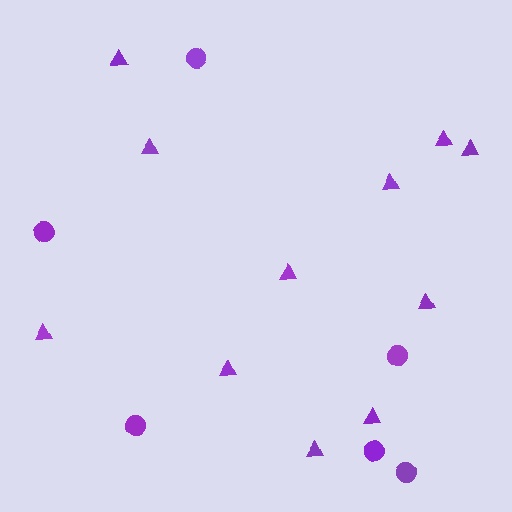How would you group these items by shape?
There are 2 groups: one group of triangles (11) and one group of circles (6).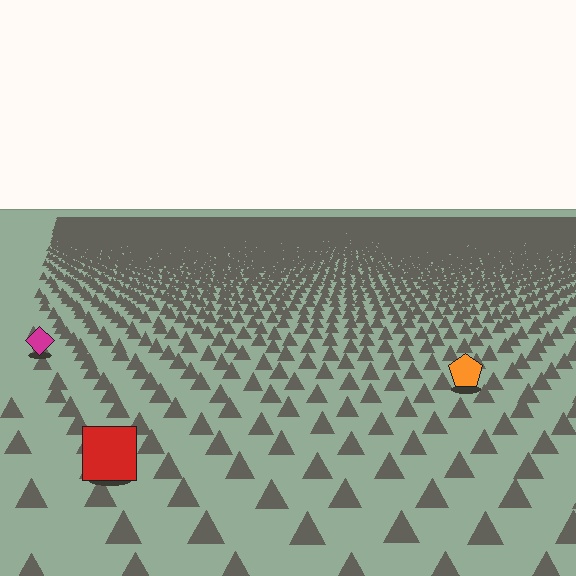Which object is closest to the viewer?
The red square is closest. The texture marks near it are larger and more spread out.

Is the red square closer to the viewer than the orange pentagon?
Yes. The red square is closer — you can tell from the texture gradient: the ground texture is coarser near it.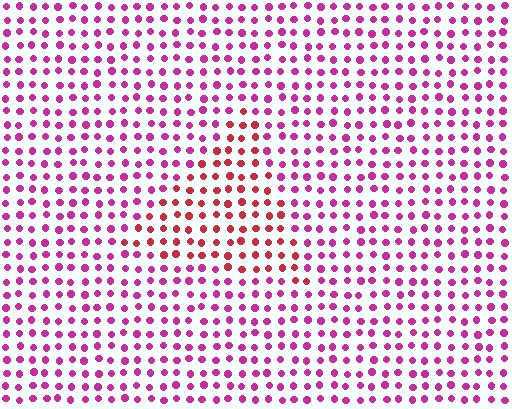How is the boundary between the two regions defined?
The boundary is defined purely by a slight shift in hue (about 36 degrees). Spacing, size, and orientation are identical on both sides.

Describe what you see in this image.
The image is filled with small magenta elements in a uniform arrangement. A triangle-shaped region is visible where the elements are tinted to a slightly different hue, forming a subtle color boundary.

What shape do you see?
I see a triangle.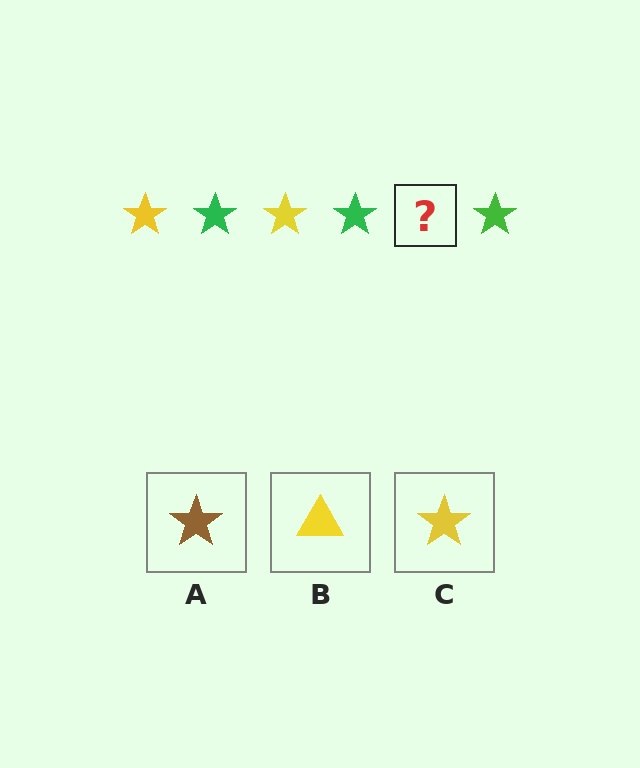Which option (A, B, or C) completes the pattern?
C.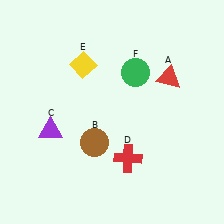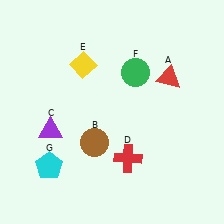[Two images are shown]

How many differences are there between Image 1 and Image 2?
There is 1 difference between the two images.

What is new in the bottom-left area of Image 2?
A cyan pentagon (G) was added in the bottom-left area of Image 2.